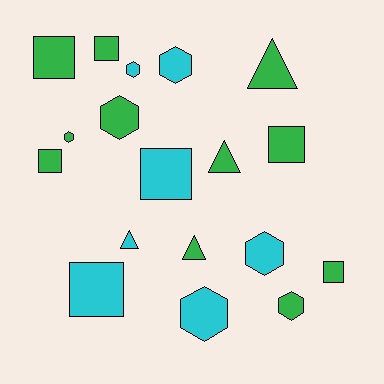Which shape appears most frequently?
Square, with 7 objects.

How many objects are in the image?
There are 18 objects.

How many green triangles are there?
There are 3 green triangles.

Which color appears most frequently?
Green, with 11 objects.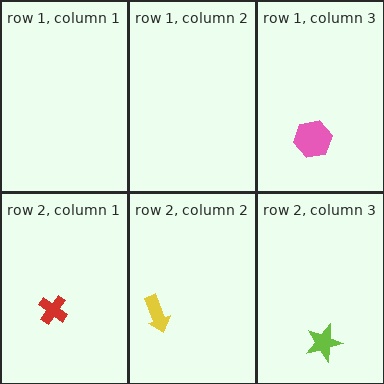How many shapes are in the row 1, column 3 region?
1.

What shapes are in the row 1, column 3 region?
The pink hexagon.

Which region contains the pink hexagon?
The row 1, column 3 region.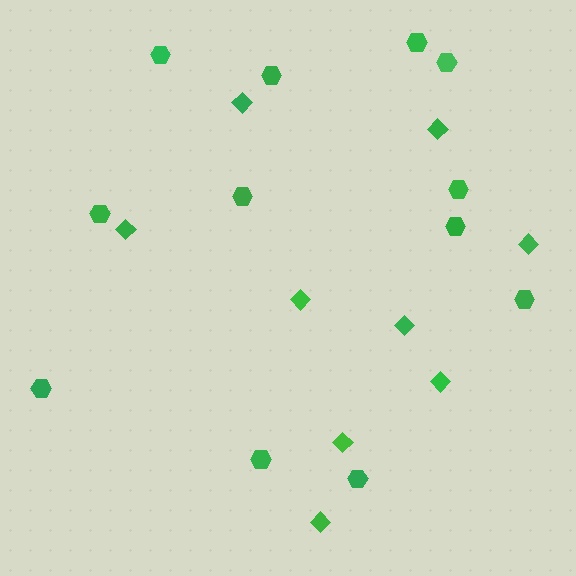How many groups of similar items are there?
There are 2 groups: one group of diamonds (9) and one group of hexagons (12).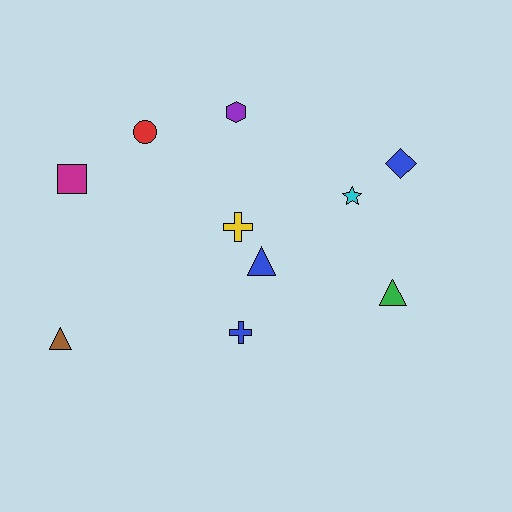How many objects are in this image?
There are 10 objects.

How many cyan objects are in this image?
There is 1 cyan object.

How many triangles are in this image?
There are 3 triangles.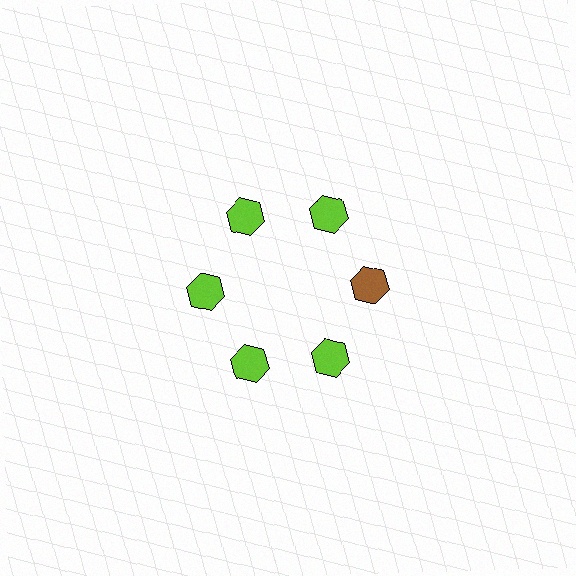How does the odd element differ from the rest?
It has a different color: brown instead of lime.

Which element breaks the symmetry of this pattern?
The brown hexagon at roughly the 3 o'clock position breaks the symmetry. All other shapes are lime hexagons.